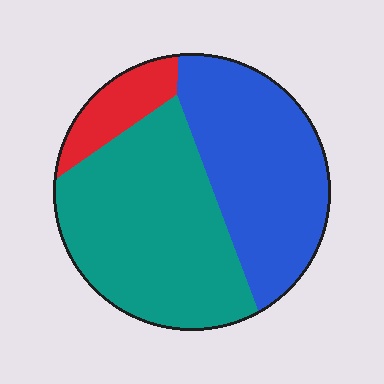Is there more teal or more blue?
Teal.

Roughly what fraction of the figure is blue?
Blue takes up between a quarter and a half of the figure.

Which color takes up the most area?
Teal, at roughly 50%.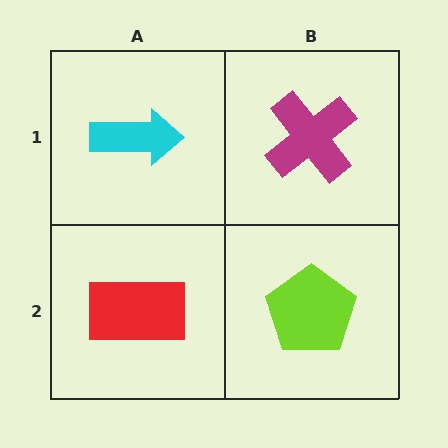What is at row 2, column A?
A red rectangle.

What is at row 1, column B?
A magenta cross.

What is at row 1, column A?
A cyan arrow.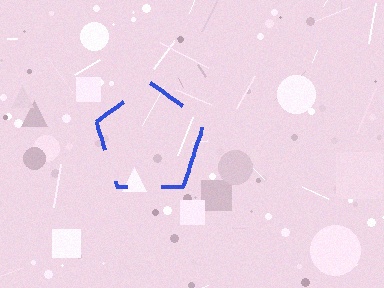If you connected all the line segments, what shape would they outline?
They would outline a pentagon.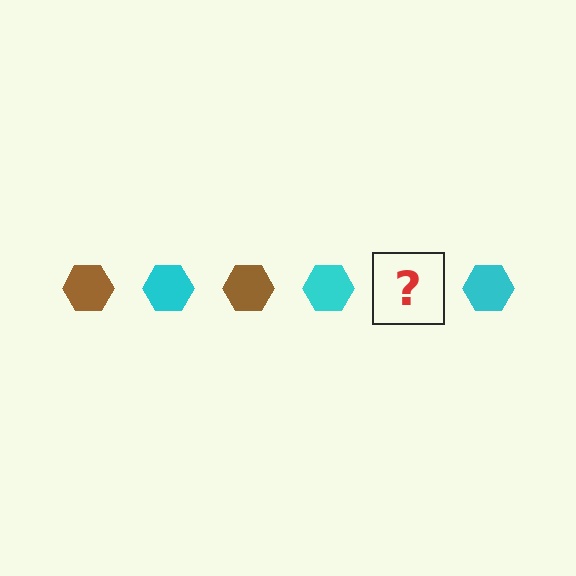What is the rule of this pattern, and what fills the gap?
The rule is that the pattern cycles through brown, cyan hexagons. The gap should be filled with a brown hexagon.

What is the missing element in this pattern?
The missing element is a brown hexagon.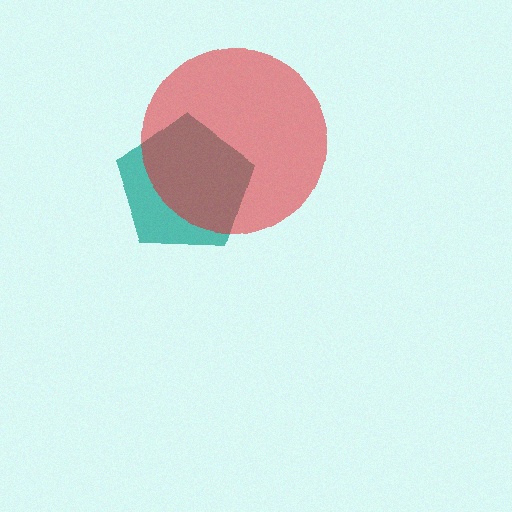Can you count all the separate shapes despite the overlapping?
Yes, there are 2 separate shapes.